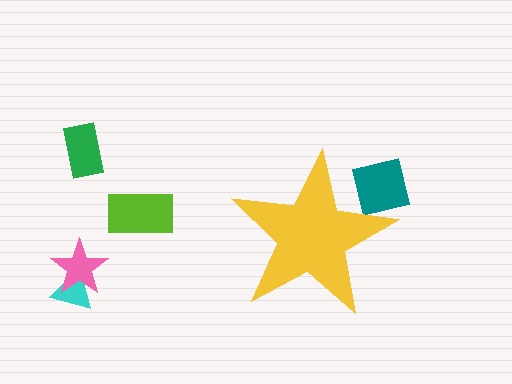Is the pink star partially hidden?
No, the pink star is fully visible.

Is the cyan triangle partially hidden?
No, the cyan triangle is fully visible.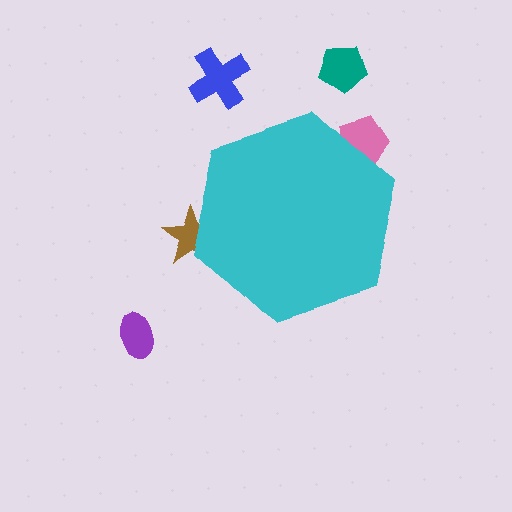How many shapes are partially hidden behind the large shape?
2 shapes are partially hidden.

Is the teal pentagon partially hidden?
No, the teal pentagon is fully visible.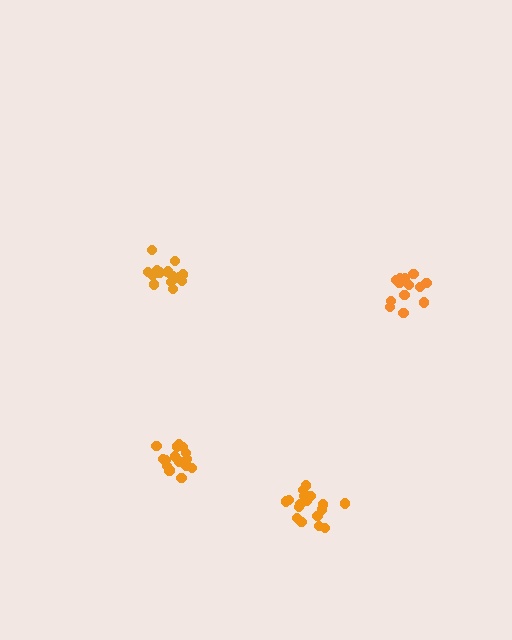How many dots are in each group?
Group 1: 13 dots, Group 2: 17 dots, Group 3: 16 dots, Group 4: 18 dots (64 total).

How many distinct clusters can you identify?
There are 4 distinct clusters.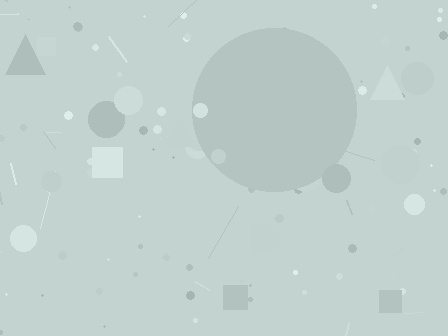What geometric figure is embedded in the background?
A circle is embedded in the background.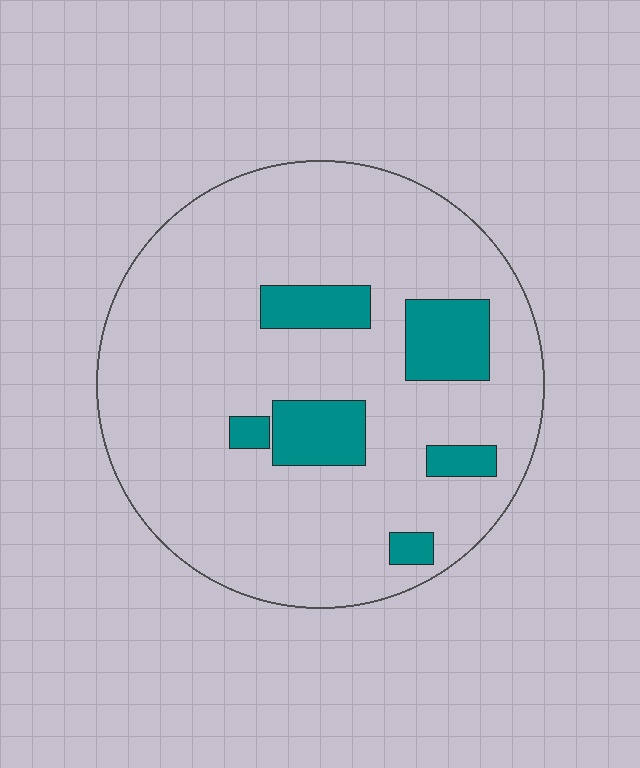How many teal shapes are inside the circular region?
6.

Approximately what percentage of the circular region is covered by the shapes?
Approximately 15%.